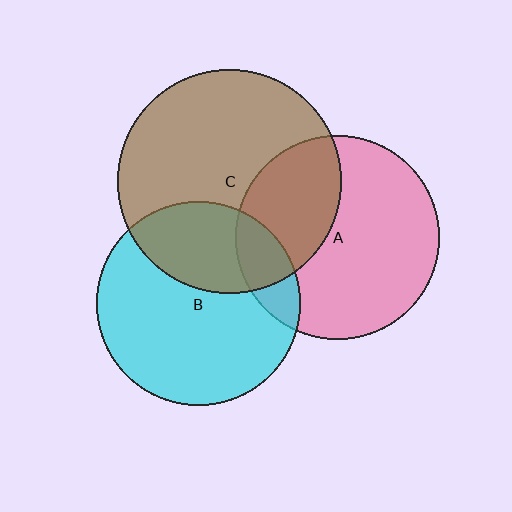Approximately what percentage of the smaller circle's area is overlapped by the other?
Approximately 35%.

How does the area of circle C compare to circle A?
Approximately 1.2 times.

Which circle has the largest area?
Circle C (brown).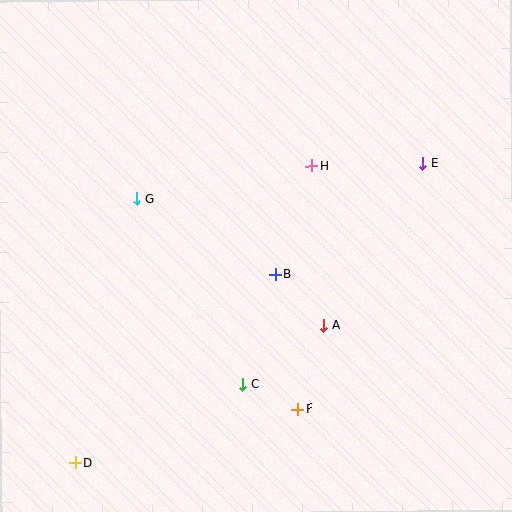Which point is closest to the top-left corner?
Point G is closest to the top-left corner.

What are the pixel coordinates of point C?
Point C is at (243, 384).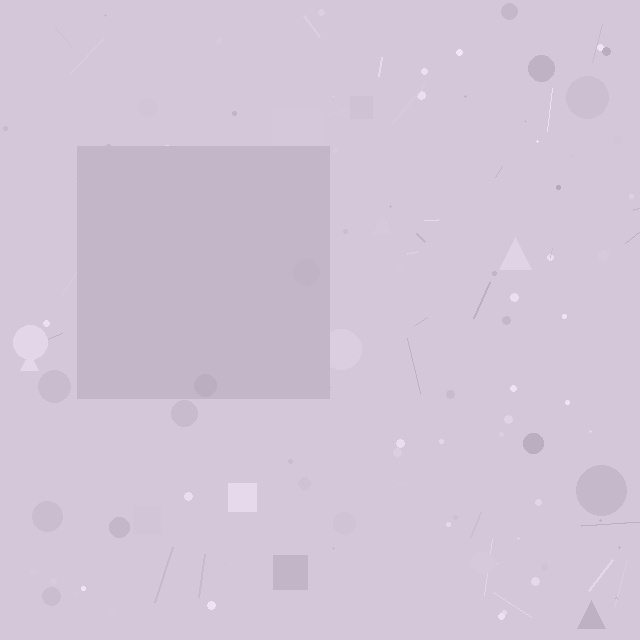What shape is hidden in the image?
A square is hidden in the image.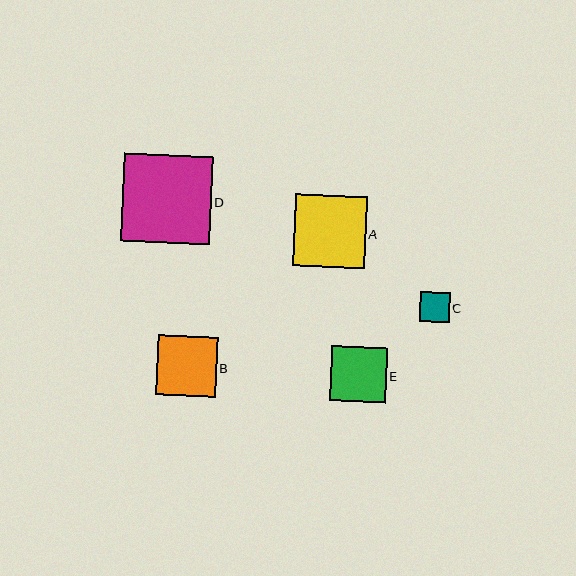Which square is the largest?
Square D is the largest with a size of approximately 88 pixels.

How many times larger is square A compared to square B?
Square A is approximately 1.2 times the size of square B.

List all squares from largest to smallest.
From largest to smallest: D, A, B, E, C.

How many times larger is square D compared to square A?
Square D is approximately 1.2 times the size of square A.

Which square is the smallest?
Square C is the smallest with a size of approximately 30 pixels.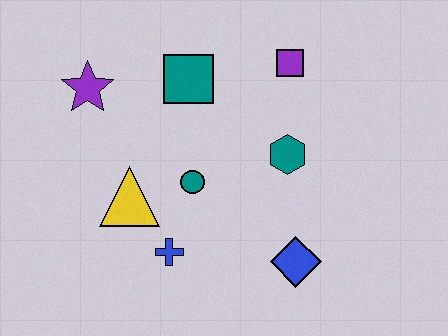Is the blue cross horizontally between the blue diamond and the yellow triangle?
Yes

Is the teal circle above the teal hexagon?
No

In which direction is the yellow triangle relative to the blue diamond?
The yellow triangle is to the left of the blue diamond.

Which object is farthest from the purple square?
The blue cross is farthest from the purple square.